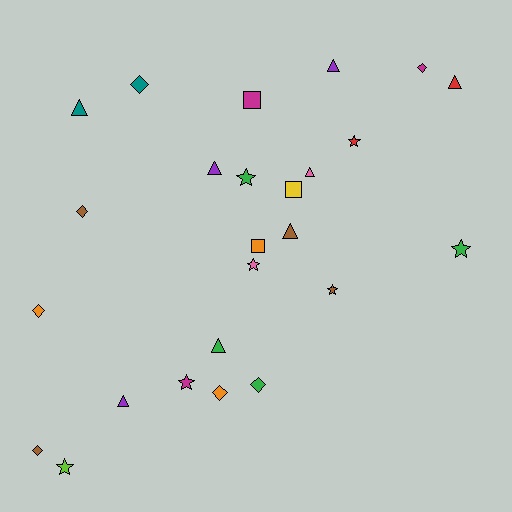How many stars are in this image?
There are 7 stars.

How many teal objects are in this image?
There are 2 teal objects.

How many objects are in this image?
There are 25 objects.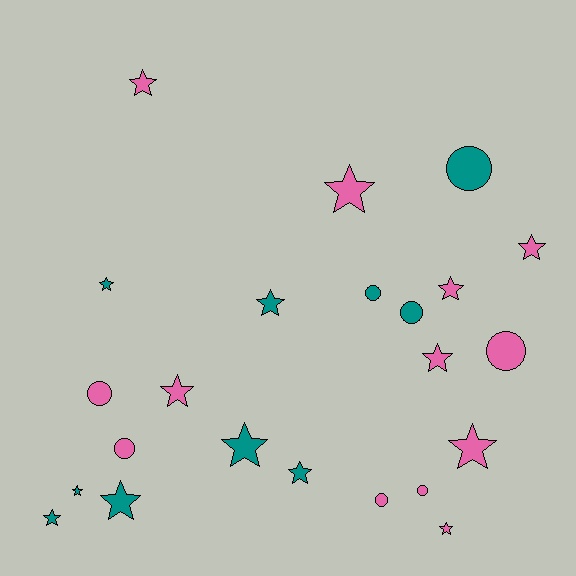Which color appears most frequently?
Pink, with 13 objects.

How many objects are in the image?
There are 23 objects.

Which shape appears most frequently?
Star, with 15 objects.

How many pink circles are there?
There are 5 pink circles.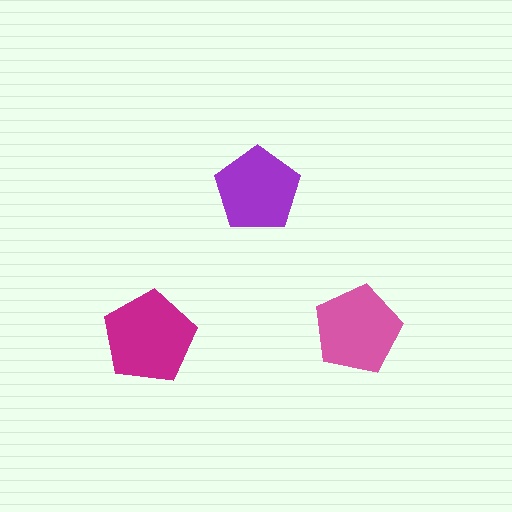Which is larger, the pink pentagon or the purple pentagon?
The pink one.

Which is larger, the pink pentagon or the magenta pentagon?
The magenta one.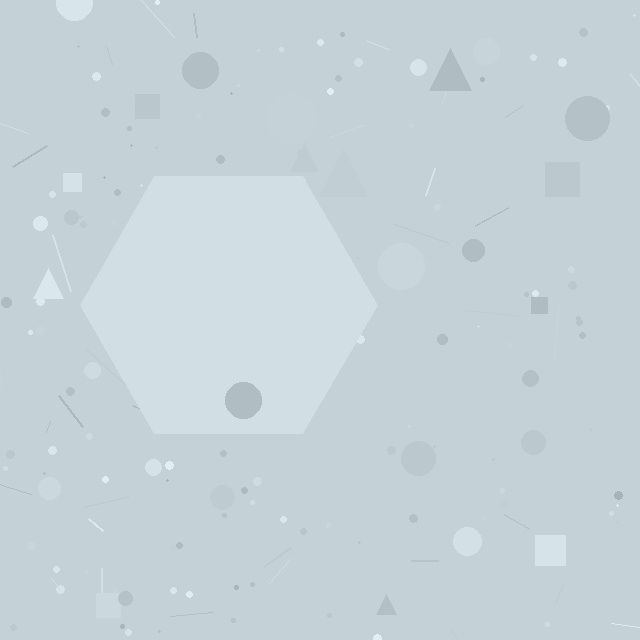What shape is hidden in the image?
A hexagon is hidden in the image.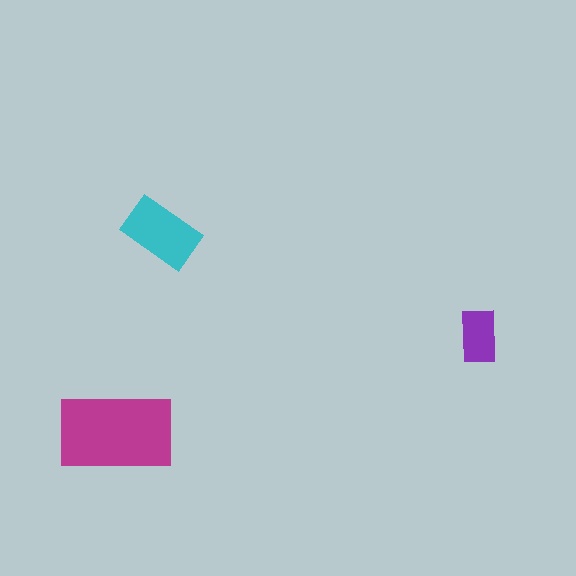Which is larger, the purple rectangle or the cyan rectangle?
The cyan one.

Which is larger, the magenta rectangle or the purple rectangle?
The magenta one.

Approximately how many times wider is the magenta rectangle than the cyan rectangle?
About 1.5 times wider.